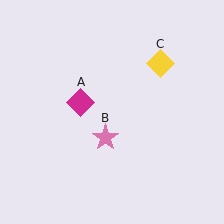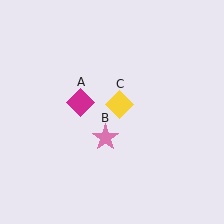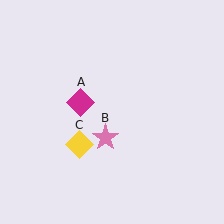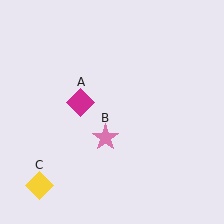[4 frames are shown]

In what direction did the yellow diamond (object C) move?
The yellow diamond (object C) moved down and to the left.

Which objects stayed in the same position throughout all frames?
Magenta diamond (object A) and pink star (object B) remained stationary.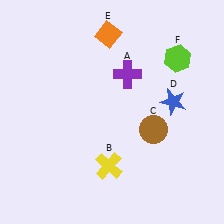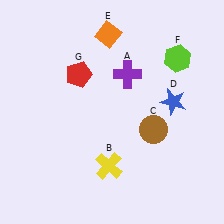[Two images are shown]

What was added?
A red pentagon (G) was added in Image 2.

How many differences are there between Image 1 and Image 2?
There is 1 difference between the two images.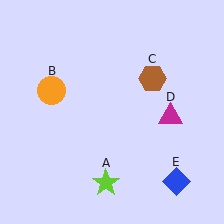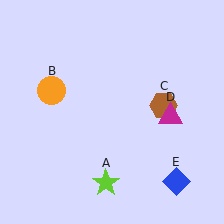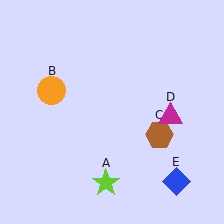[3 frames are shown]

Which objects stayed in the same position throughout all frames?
Lime star (object A) and orange circle (object B) and magenta triangle (object D) and blue diamond (object E) remained stationary.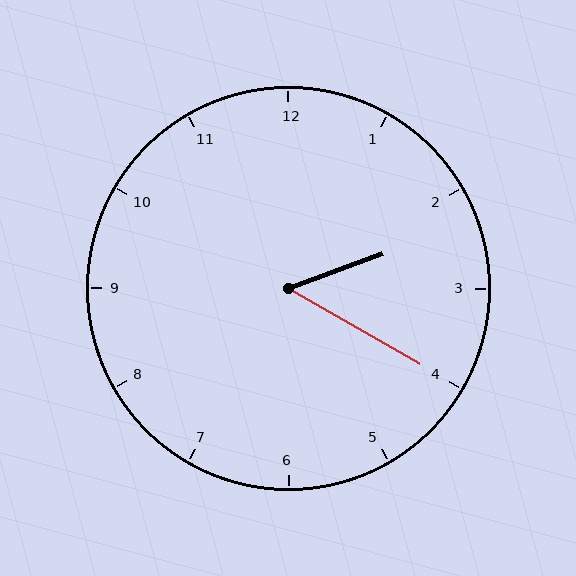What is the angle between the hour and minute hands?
Approximately 50 degrees.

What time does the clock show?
2:20.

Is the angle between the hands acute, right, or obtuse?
It is acute.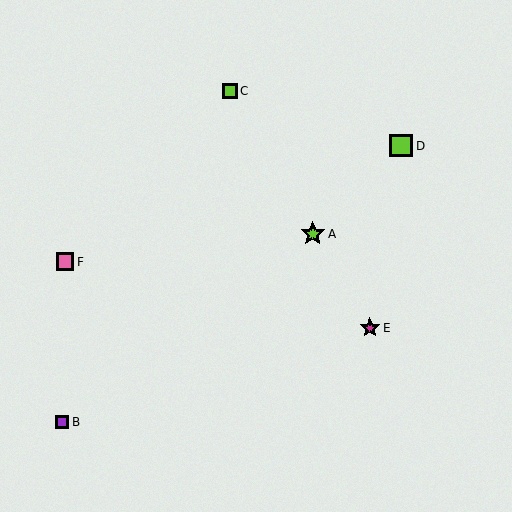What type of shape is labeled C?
Shape C is a lime square.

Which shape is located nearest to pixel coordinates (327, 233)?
The lime star (labeled A) at (313, 234) is nearest to that location.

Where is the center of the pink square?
The center of the pink square is at (65, 262).